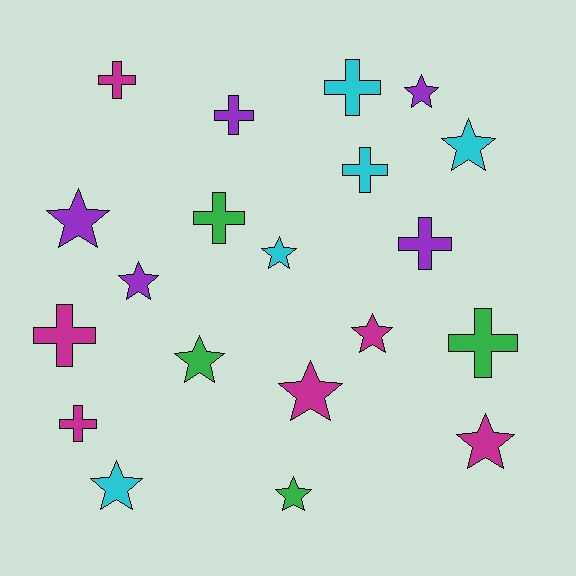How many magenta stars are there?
There are 3 magenta stars.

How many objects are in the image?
There are 20 objects.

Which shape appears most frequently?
Star, with 11 objects.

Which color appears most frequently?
Magenta, with 6 objects.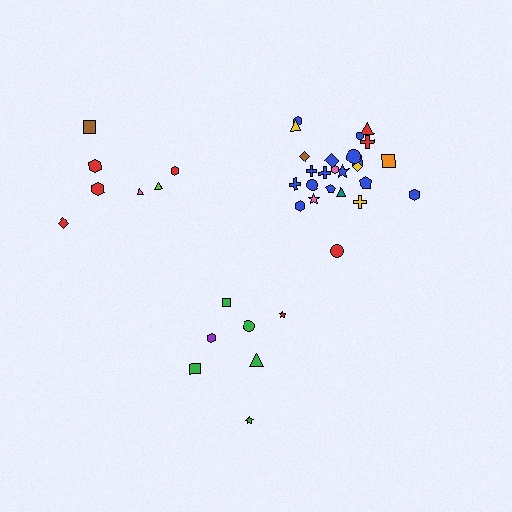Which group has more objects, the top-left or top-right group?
The top-right group.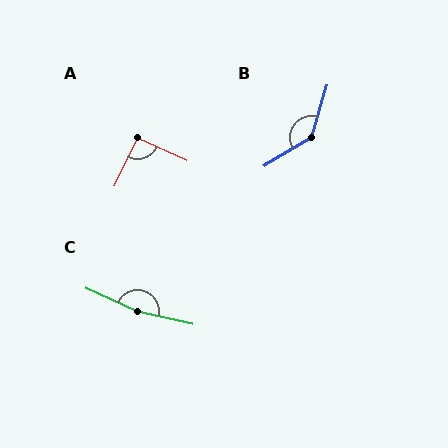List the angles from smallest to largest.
A (92°), B (138°), C (168°).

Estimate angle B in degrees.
Approximately 138 degrees.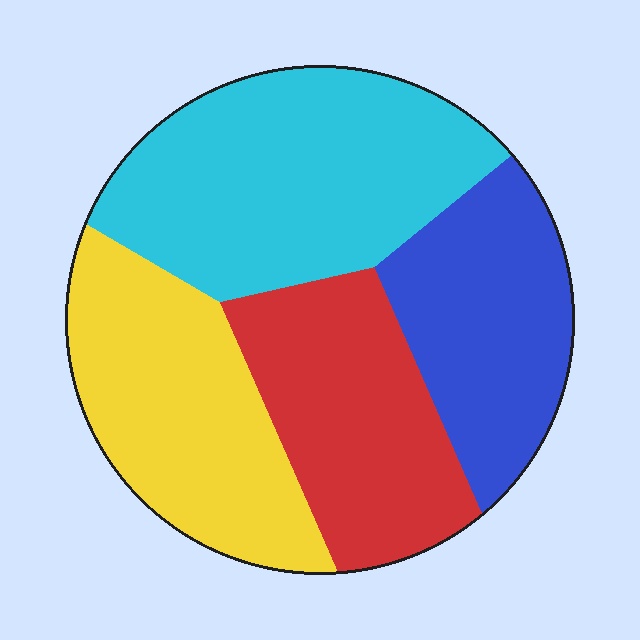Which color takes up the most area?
Cyan, at roughly 30%.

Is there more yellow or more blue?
Yellow.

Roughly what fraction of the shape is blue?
Blue takes up about one fifth (1/5) of the shape.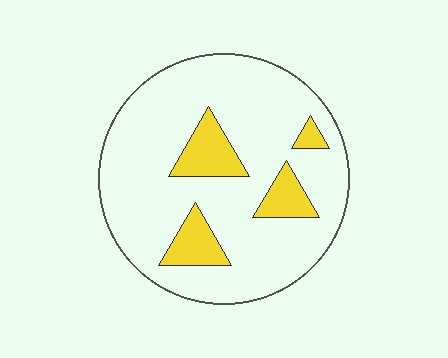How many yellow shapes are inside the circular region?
4.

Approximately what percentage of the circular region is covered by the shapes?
Approximately 15%.